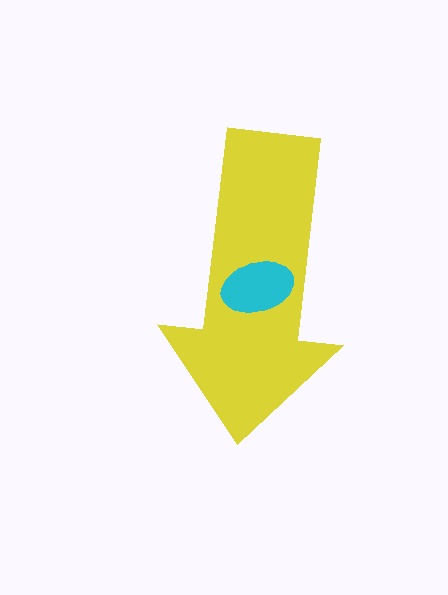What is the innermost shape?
The cyan ellipse.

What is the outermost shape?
The yellow arrow.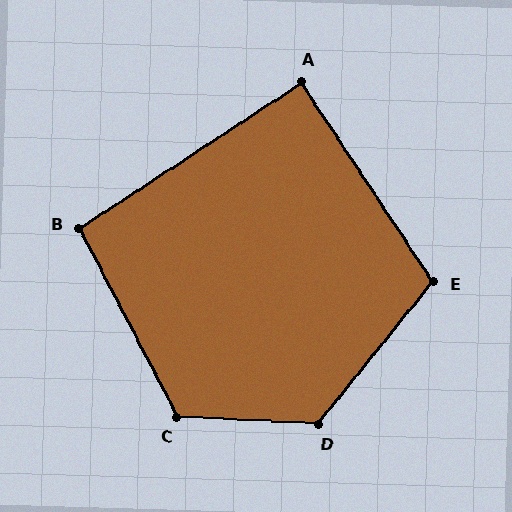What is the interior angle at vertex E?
Approximately 108 degrees (obtuse).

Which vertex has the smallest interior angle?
A, at approximately 90 degrees.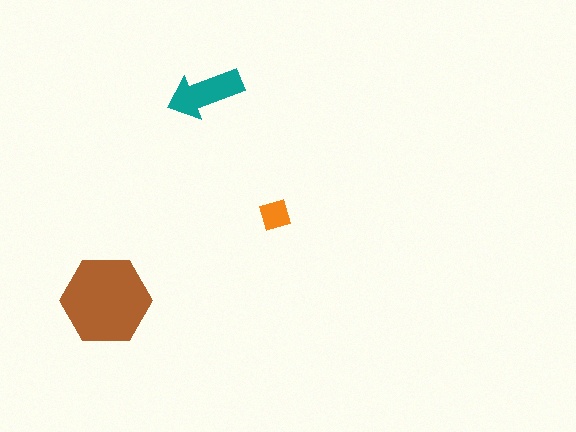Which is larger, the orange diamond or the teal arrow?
The teal arrow.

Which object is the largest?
The brown hexagon.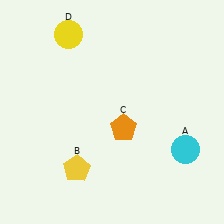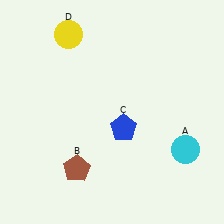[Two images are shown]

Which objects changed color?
B changed from yellow to brown. C changed from orange to blue.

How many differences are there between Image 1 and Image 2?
There are 2 differences between the two images.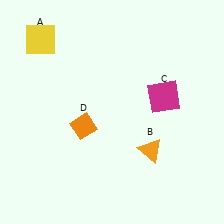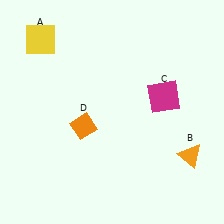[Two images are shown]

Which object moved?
The orange triangle (B) moved right.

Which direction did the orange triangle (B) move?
The orange triangle (B) moved right.